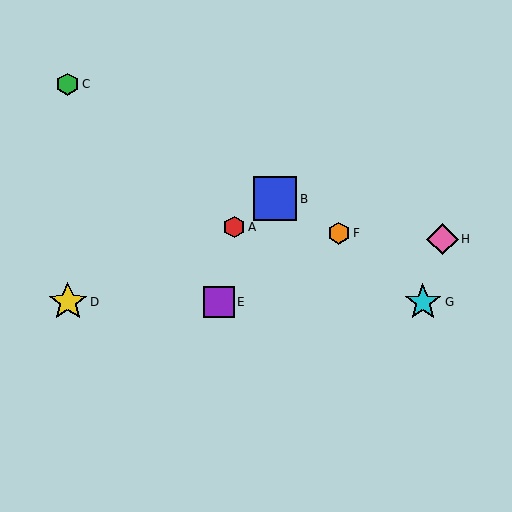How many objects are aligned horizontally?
3 objects (D, E, G) are aligned horizontally.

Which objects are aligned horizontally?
Objects D, E, G are aligned horizontally.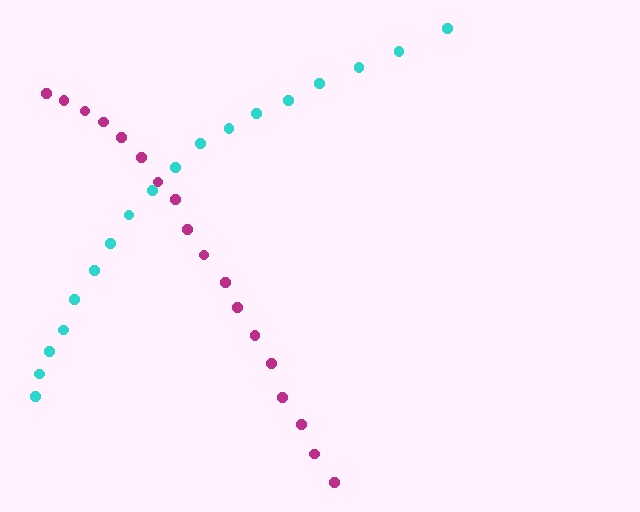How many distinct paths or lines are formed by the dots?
There are 2 distinct paths.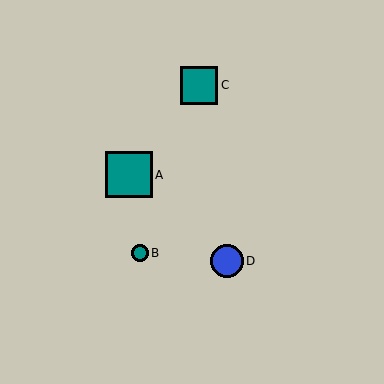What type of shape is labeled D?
Shape D is a blue circle.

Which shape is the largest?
The teal square (labeled A) is the largest.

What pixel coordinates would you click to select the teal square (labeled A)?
Click at (129, 175) to select the teal square A.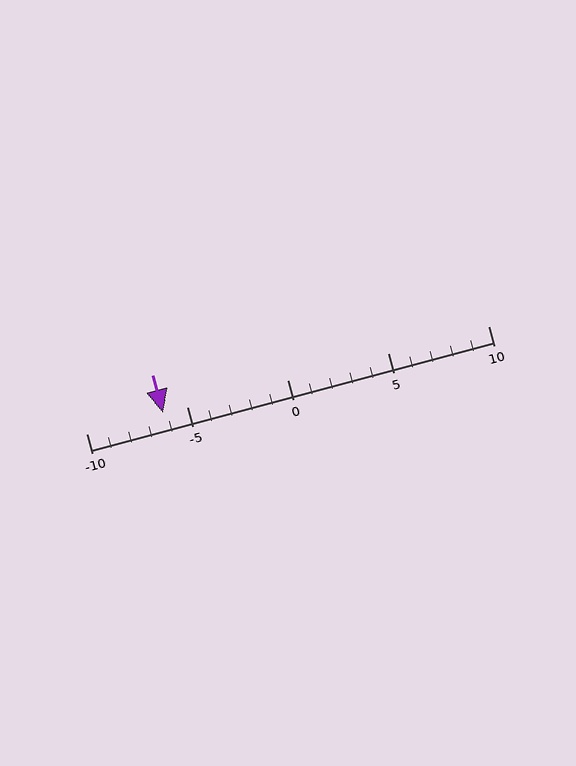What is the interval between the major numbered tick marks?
The major tick marks are spaced 5 units apart.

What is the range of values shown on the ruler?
The ruler shows values from -10 to 10.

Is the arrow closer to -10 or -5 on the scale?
The arrow is closer to -5.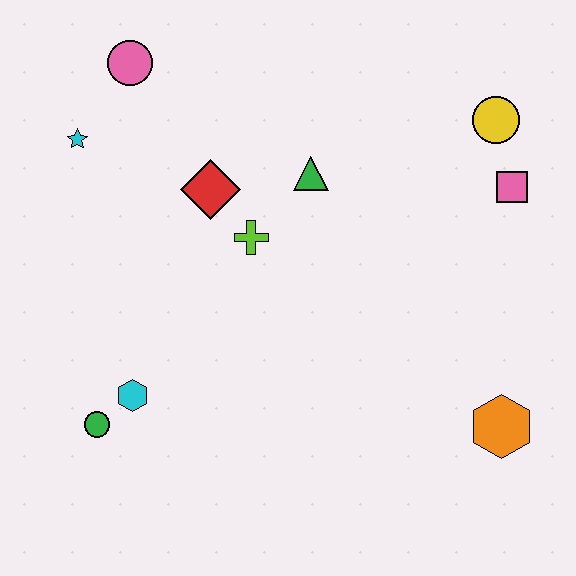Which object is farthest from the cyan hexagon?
The yellow circle is farthest from the cyan hexagon.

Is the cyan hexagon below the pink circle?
Yes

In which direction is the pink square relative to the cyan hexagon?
The pink square is to the right of the cyan hexagon.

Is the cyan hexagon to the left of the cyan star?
No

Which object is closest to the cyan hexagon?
The green circle is closest to the cyan hexagon.